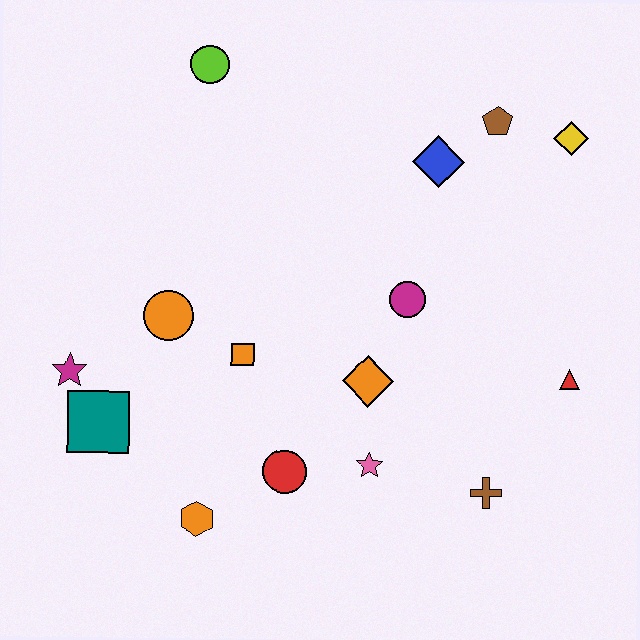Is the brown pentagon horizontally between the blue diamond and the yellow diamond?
Yes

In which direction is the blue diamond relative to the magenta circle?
The blue diamond is above the magenta circle.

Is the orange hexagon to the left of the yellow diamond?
Yes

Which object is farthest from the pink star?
The lime circle is farthest from the pink star.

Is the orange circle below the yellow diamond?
Yes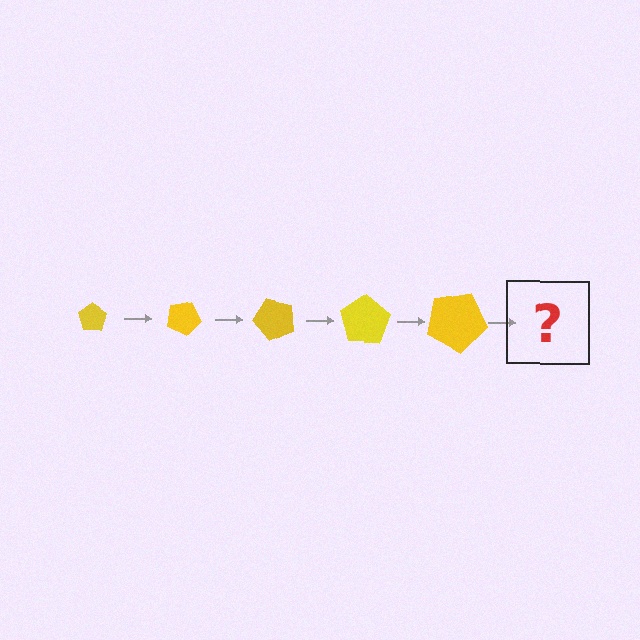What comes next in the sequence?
The next element should be a pentagon, larger than the previous one and rotated 125 degrees from the start.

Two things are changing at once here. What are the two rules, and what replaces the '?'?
The two rules are that the pentagon grows larger each step and it rotates 25 degrees each step. The '?' should be a pentagon, larger than the previous one and rotated 125 degrees from the start.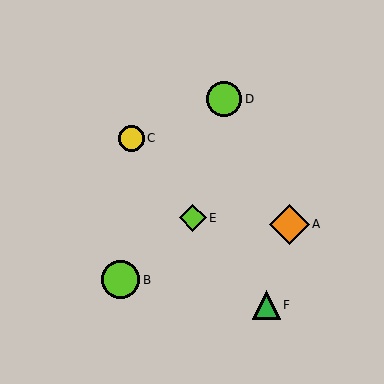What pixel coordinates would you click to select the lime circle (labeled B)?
Click at (121, 280) to select the lime circle B.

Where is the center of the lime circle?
The center of the lime circle is at (121, 280).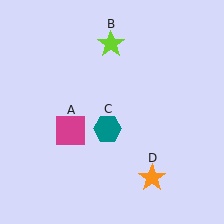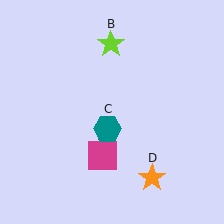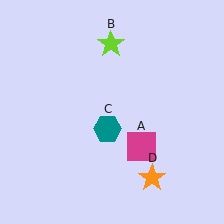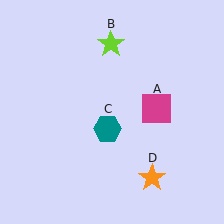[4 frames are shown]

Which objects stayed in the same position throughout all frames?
Lime star (object B) and teal hexagon (object C) and orange star (object D) remained stationary.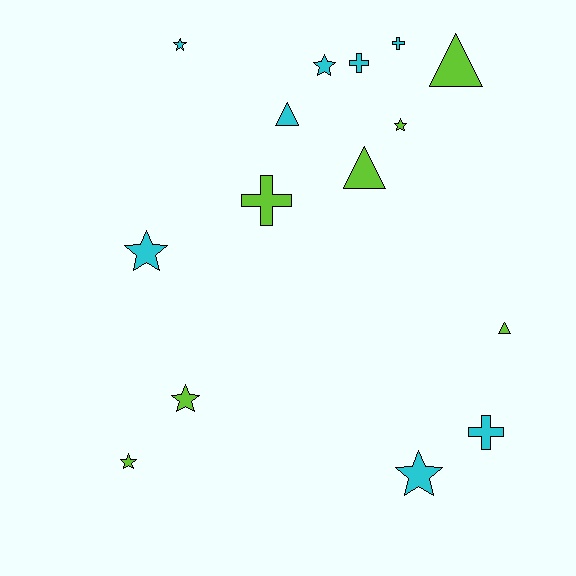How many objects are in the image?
There are 15 objects.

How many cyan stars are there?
There are 4 cyan stars.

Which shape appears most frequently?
Star, with 7 objects.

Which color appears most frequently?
Cyan, with 8 objects.